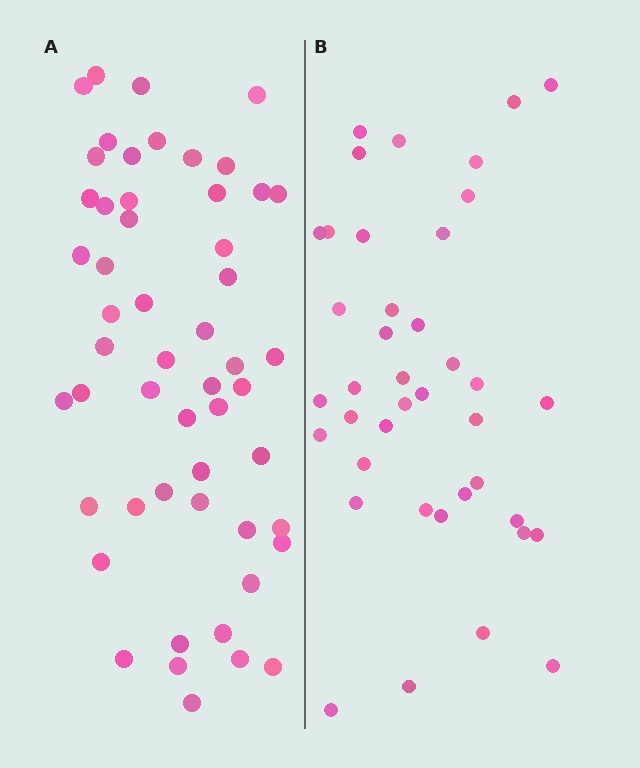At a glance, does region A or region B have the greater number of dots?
Region A (the left region) has more dots.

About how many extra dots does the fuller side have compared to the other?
Region A has approximately 15 more dots than region B.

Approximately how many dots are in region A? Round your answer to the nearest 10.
About 50 dots. (The exact count is 53, which rounds to 50.)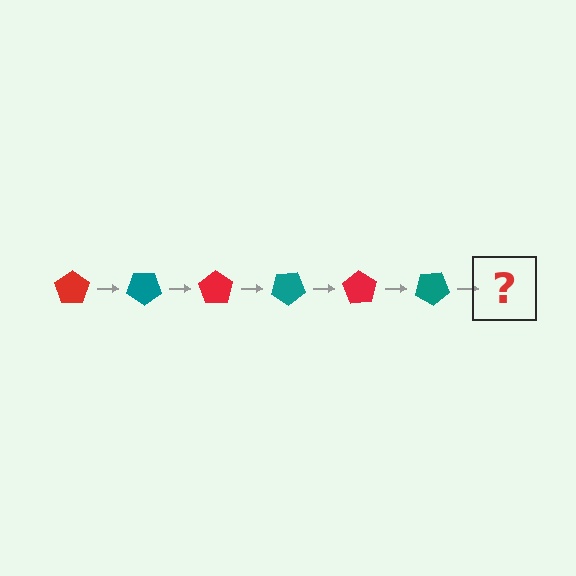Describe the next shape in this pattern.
It should be a red pentagon, rotated 210 degrees from the start.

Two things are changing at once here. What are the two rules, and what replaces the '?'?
The two rules are that it rotates 35 degrees each step and the color cycles through red and teal. The '?' should be a red pentagon, rotated 210 degrees from the start.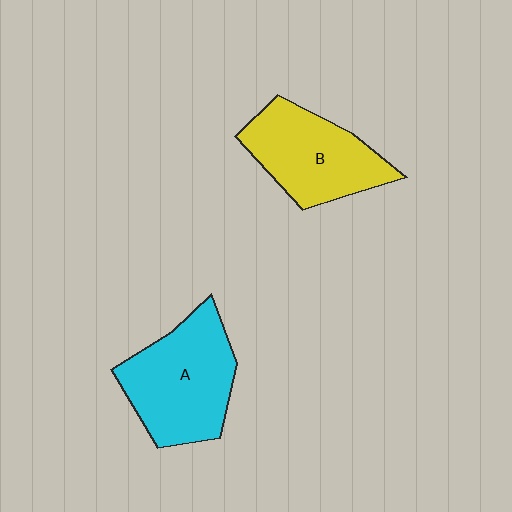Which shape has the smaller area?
Shape B (yellow).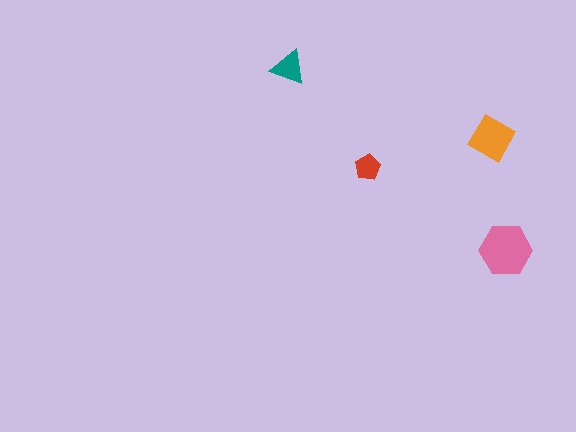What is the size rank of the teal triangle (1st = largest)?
3rd.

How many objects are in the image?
There are 4 objects in the image.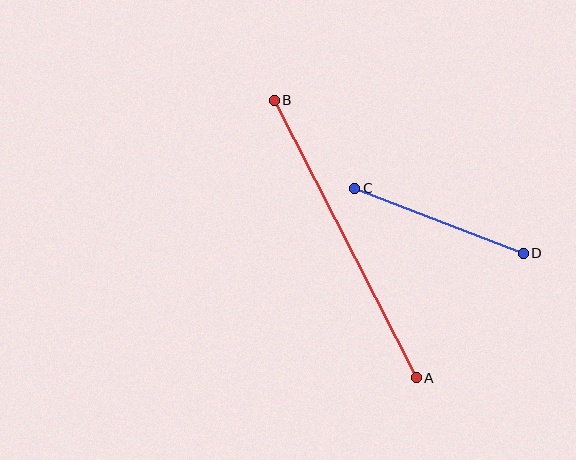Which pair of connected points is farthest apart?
Points A and B are farthest apart.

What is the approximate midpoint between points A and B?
The midpoint is at approximately (345, 239) pixels.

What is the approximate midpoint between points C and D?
The midpoint is at approximately (439, 221) pixels.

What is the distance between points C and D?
The distance is approximately 181 pixels.